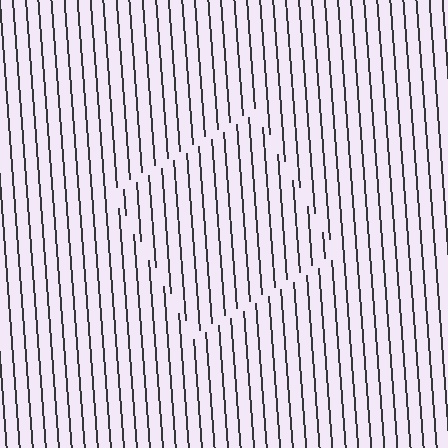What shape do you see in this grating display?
An illusory square. The interior of the shape contains the same grating, shifted by half a period — the contour is defined by the phase discontinuity where line-ends from the inner and outer gratings abut.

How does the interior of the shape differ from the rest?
The interior of the shape contains the same grating, shifted by half a period — the contour is defined by the phase discontinuity where line-ends from the inner and outer gratings abut.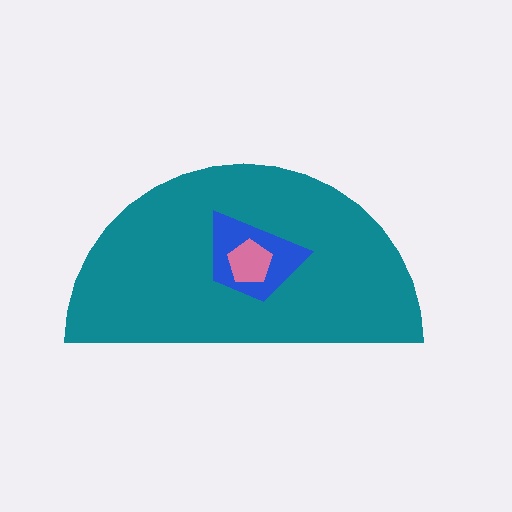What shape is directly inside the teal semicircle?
The blue trapezoid.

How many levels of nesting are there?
3.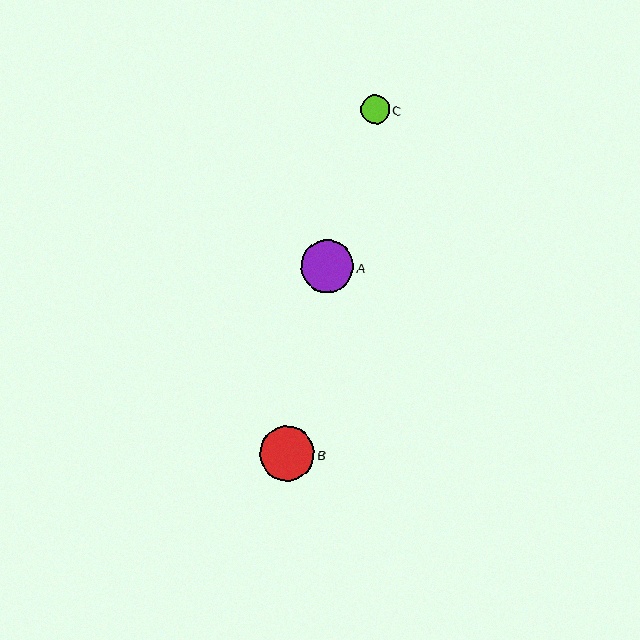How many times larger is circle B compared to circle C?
Circle B is approximately 1.9 times the size of circle C.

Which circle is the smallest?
Circle C is the smallest with a size of approximately 29 pixels.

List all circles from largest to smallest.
From largest to smallest: B, A, C.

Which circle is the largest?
Circle B is the largest with a size of approximately 55 pixels.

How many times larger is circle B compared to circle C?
Circle B is approximately 1.9 times the size of circle C.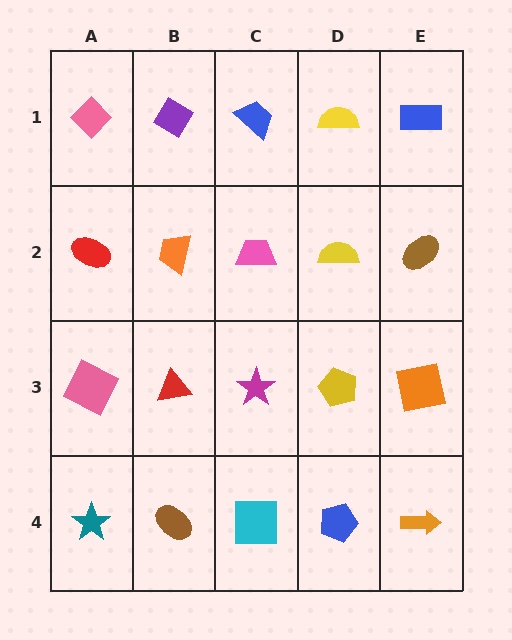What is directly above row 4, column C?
A magenta star.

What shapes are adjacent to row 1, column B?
An orange trapezoid (row 2, column B), a pink diamond (row 1, column A), a blue trapezoid (row 1, column C).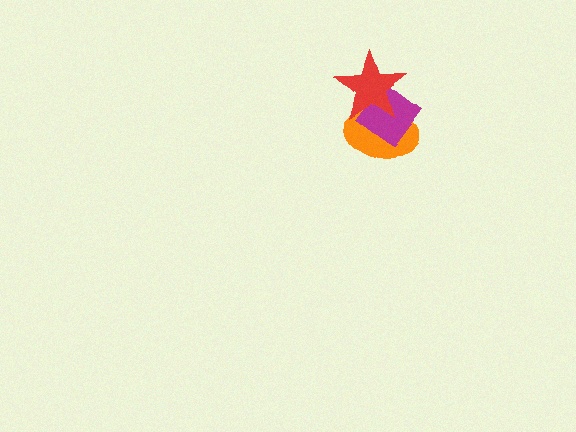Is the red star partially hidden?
No, no other shape covers it.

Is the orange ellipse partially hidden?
Yes, it is partially covered by another shape.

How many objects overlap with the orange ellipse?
2 objects overlap with the orange ellipse.